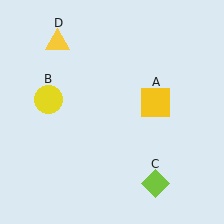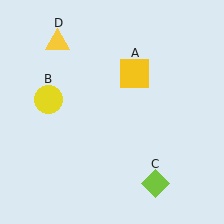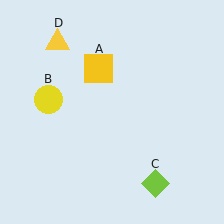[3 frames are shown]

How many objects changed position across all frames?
1 object changed position: yellow square (object A).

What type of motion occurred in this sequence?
The yellow square (object A) rotated counterclockwise around the center of the scene.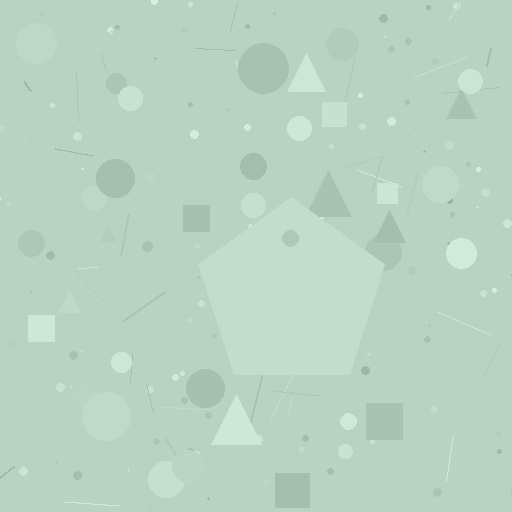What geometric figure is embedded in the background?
A pentagon is embedded in the background.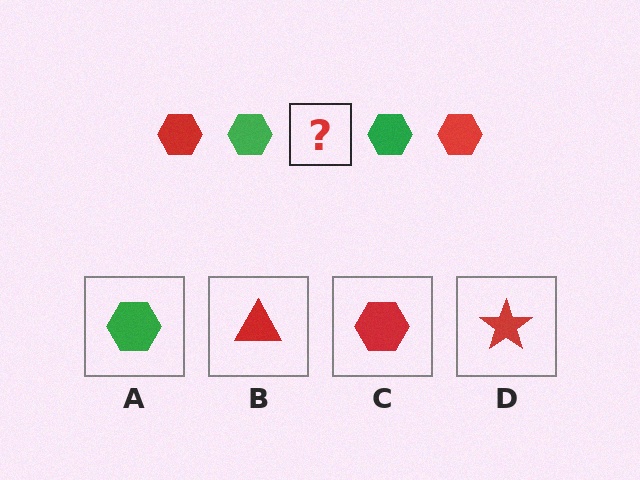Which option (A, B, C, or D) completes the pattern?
C.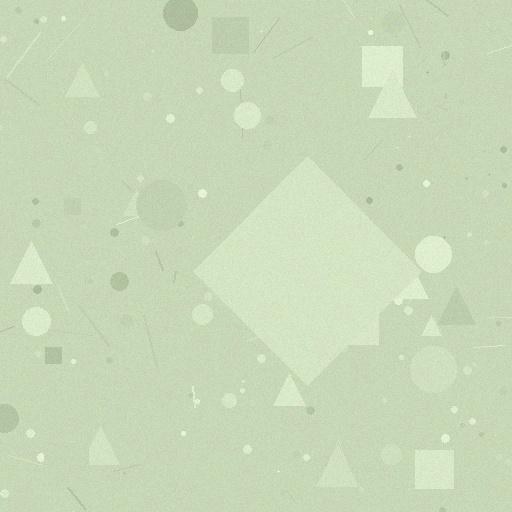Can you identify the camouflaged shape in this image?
The camouflaged shape is a diamond.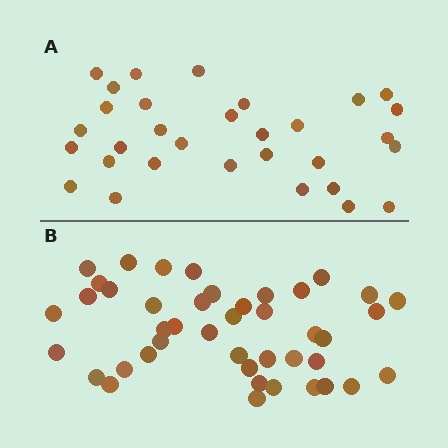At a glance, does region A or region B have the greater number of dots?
Region B (the bottom region) has more dots.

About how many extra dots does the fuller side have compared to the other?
Region B has roughly 12 or so more dots than region A.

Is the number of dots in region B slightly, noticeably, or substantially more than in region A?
Region B has noticeably more, but not dramatically so. The ratio is roughly 1.4 to 1.